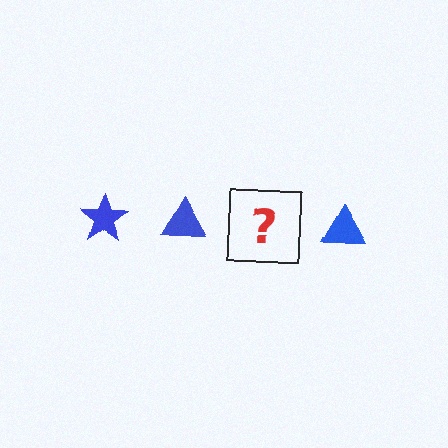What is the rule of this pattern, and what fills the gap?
The rule is that the pattern cycles through star, triangle shapes in blue. The gap should be filled with a blue star.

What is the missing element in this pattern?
The missing element is a blue star.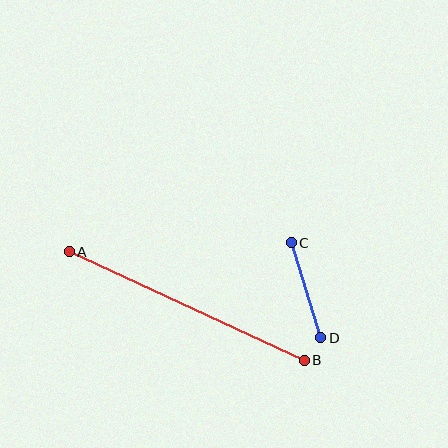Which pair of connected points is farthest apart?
Points A and B are farthest apart.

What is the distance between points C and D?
The distance is approximately 99 pixels.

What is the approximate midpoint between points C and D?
The midpoint is at approximately (306, 290) pixels.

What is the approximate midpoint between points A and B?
The midpoint is at approximately (187, 306) pixels.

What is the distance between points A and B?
The distance is approximately 259 pixels.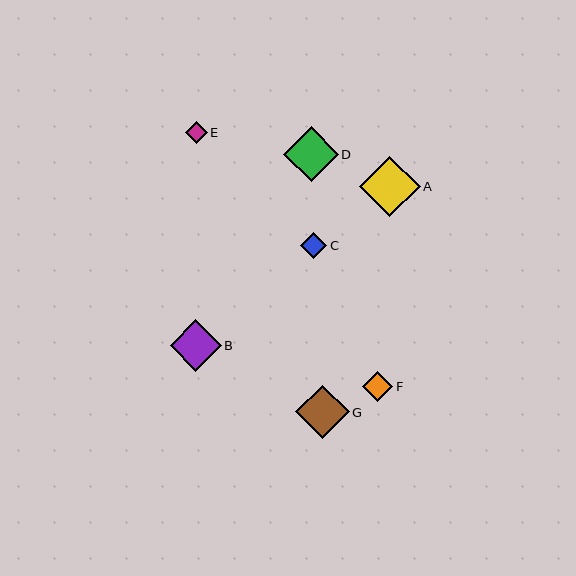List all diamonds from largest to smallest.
From largest to smallest: A, D, G, B, F, C, E.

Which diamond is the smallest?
Diamond E is the smallest with a size of approximately 22 pixels.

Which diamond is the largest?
Diamond A is the largest with a size of approximately 60 pixels.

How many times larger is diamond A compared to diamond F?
Diamond A is approximately 2.0 times the size of diamond F.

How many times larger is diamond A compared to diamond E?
Diamond A is approximately 2.8 times the size of diamond E.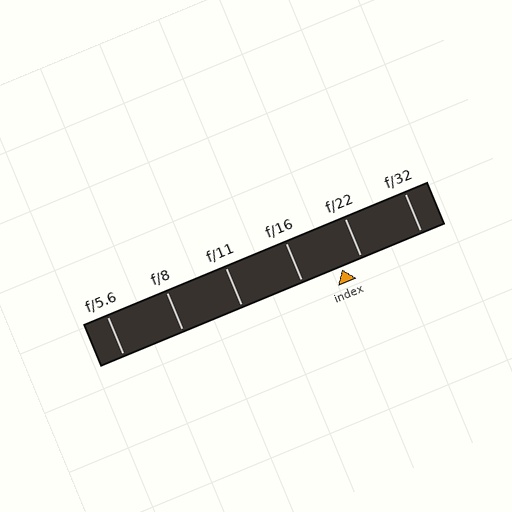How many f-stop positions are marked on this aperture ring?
There are 6 f-stop positions marked.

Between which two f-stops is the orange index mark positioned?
The index mark is between f/16 and f/22.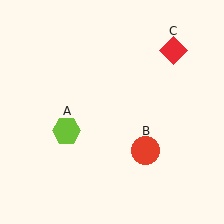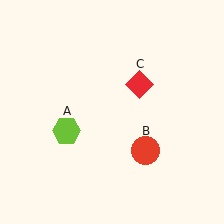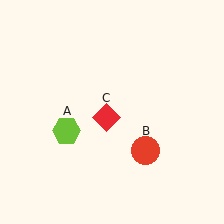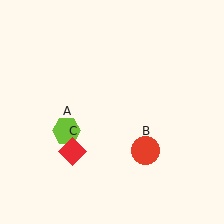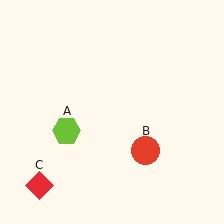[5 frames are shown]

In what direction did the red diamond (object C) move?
The red diamond (object C) moved down and to the left.